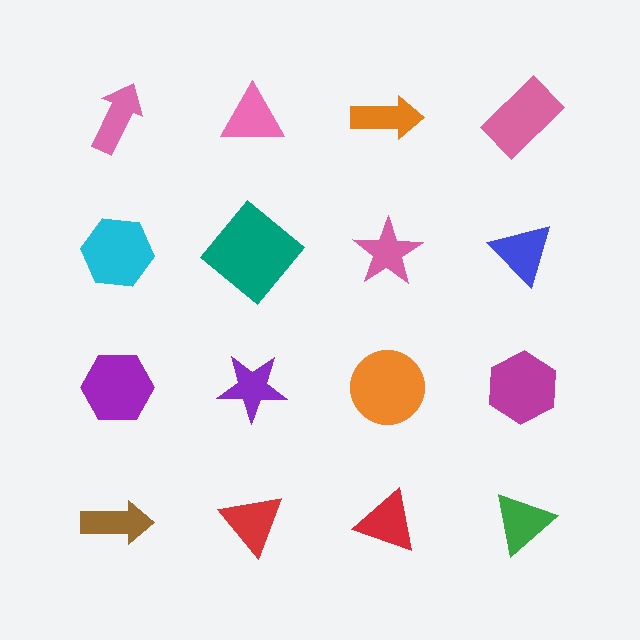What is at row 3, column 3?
An orange circle.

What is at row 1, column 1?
A pink arrow.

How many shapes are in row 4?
4 shapes.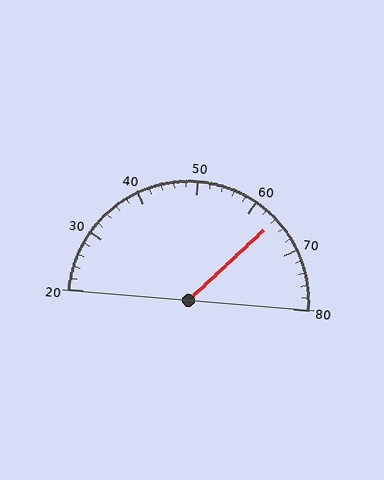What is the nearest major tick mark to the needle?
The nearest major tick mark is 60.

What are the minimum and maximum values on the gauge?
The gauge ranges from 20 to 80.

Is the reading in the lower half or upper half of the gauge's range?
The reading is in the upper half of the range (20 to 80).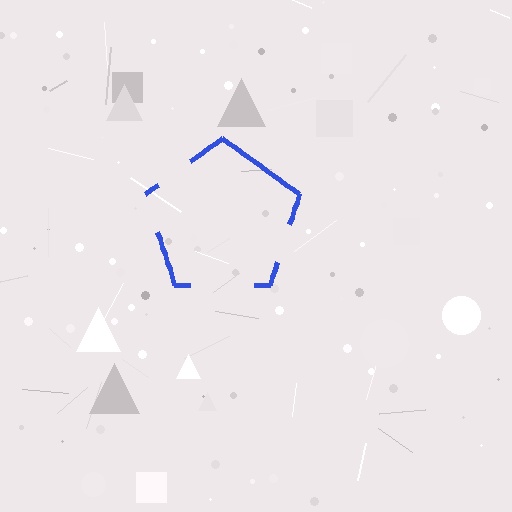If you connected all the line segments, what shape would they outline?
They would outline a pentagon.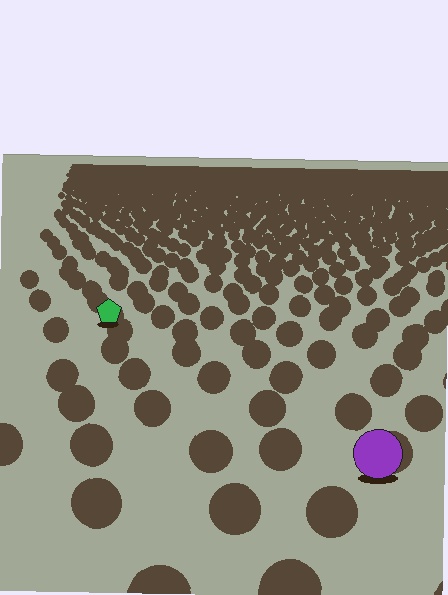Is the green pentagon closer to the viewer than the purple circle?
No. The purple circle is closer — you can tell from the texture gradient: the ground texture is coarser near it.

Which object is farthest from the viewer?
The green pentagon is farthest from the viewer. It appears smaller and the ground texture around it is denser.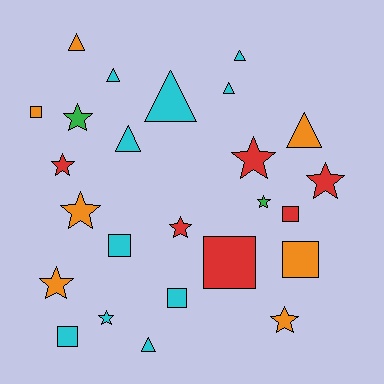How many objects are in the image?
There are 25 objects.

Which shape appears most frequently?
Star, with 10 objects.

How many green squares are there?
There are no green squares.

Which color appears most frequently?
Cyan, with 10 objects.